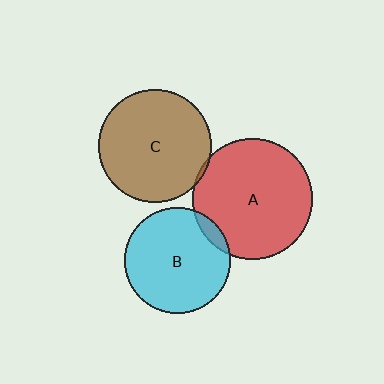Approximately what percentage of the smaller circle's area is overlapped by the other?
Approximately 5%.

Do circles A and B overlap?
Yes.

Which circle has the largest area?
Circle A (red).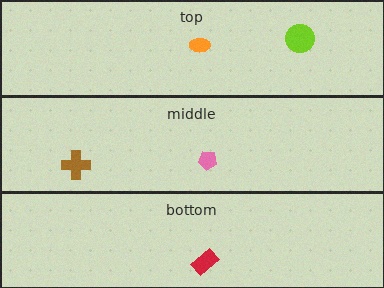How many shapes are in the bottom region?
1.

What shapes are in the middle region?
The brown cross, the pink pentagon.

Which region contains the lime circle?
The top region.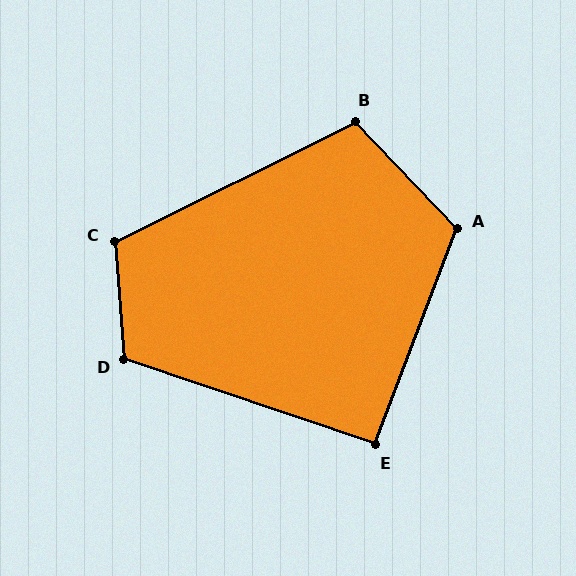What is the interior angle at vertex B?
Approximately 107 degrees (obtuse).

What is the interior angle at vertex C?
Approximately 112 degrees (obtuse).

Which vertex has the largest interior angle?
A, at approximately 116 degrees.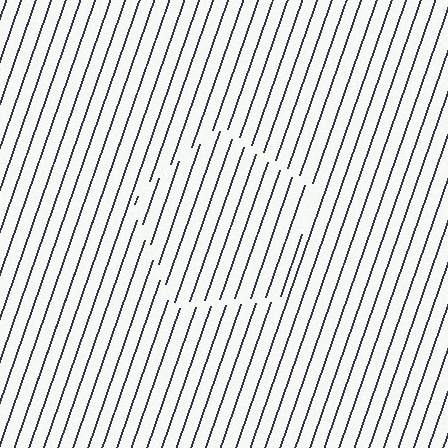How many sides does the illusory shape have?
5 sides — the line-ends trace a pentagon.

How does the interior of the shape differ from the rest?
The interior of the shape contains the same grating, shifted by half a period — the contour is defined by the phase discontinuity where line-ends from the inner and outer gratings abut.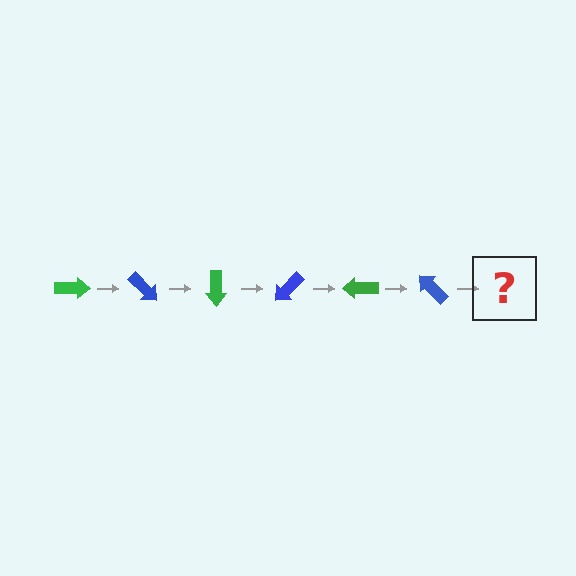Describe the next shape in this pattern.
It should be a green arrow, rotated 270 degrees from the start.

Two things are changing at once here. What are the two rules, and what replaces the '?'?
The two rules are that it rotates 45 degrees each step and the color cycles through green and blue. The '?' should be a green arrow, rotated 270 degrees from the start.